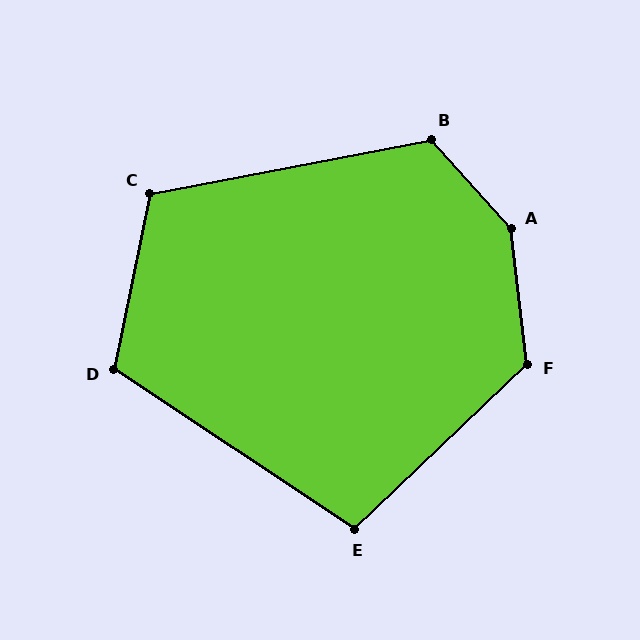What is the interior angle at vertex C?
Approximately 112 degrees (obtuse).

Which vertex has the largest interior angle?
A, at approximately 145 degrees.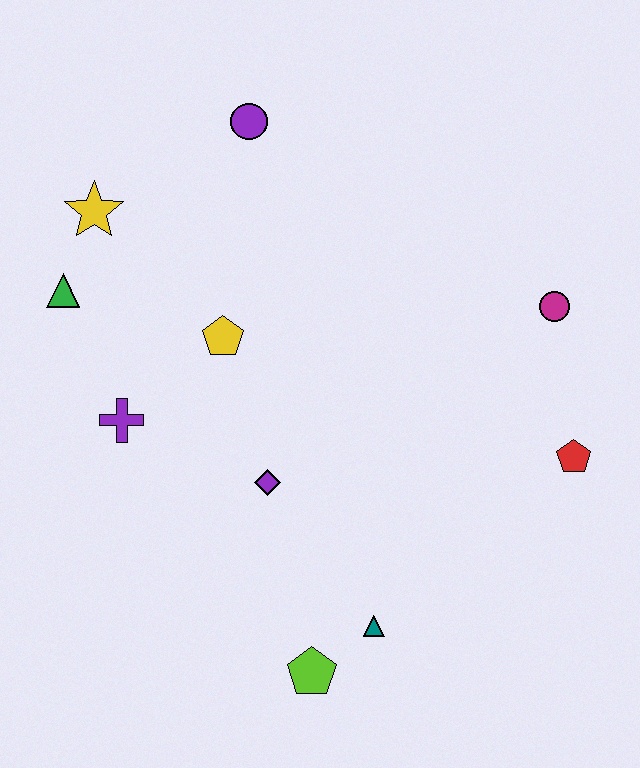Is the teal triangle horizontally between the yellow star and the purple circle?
No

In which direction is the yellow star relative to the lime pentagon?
The yellow star is above the lime pentagon.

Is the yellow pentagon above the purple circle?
No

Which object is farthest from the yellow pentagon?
The red pentagon is farthest from the yellow pentagon.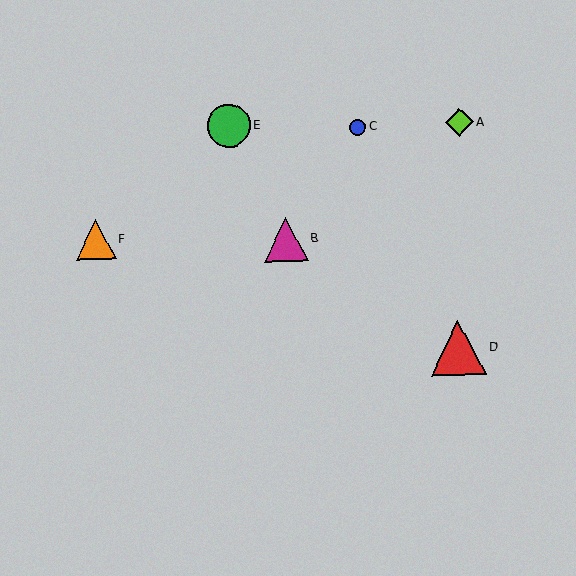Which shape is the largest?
The red triangle (labeled D) is the largest.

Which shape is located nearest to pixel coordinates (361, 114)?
The blue circle (labeled C) at (358, 127) is nearest to that location.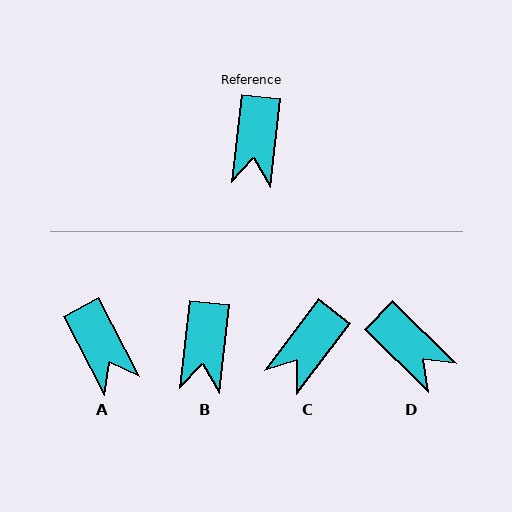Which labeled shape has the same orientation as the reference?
B.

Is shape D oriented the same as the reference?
No, it is off by about 52 degrees.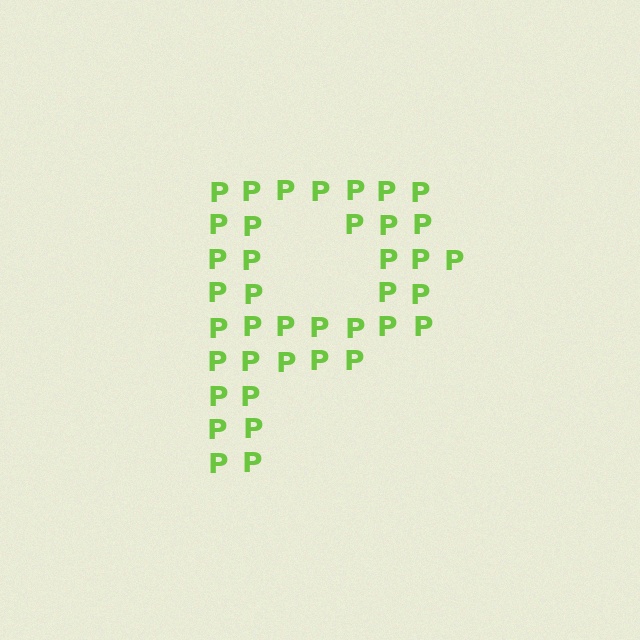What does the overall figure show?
The overall figure shows the letter P.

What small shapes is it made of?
It is made of small letter P's.